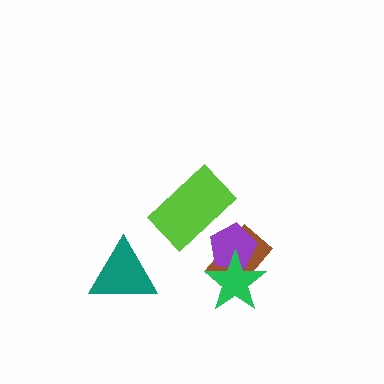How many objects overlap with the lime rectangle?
1 object overlaps with the lime rectangle.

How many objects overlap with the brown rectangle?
2 objects overlap with the brown rectangle.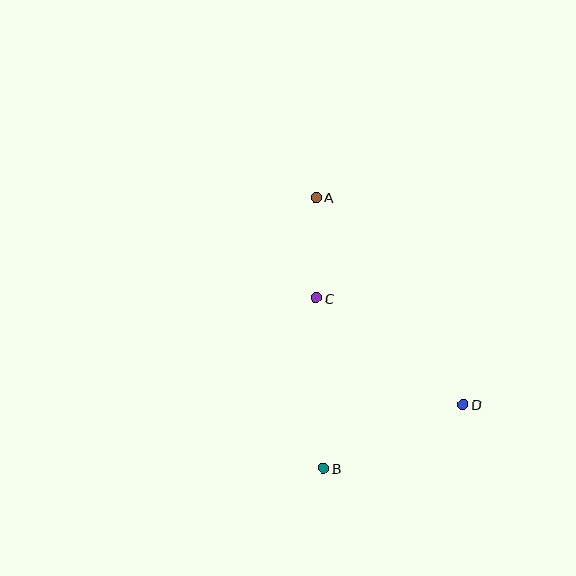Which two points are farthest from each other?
Points A and B are farthest from each other.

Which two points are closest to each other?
Points A and C are closest to each other.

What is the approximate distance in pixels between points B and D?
The distance between B and D is approximately 154 pixels.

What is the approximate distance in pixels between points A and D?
The distance between A and D is approximately 254 pixels.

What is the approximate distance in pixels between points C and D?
The distance between C and D is approximately 181 pixels.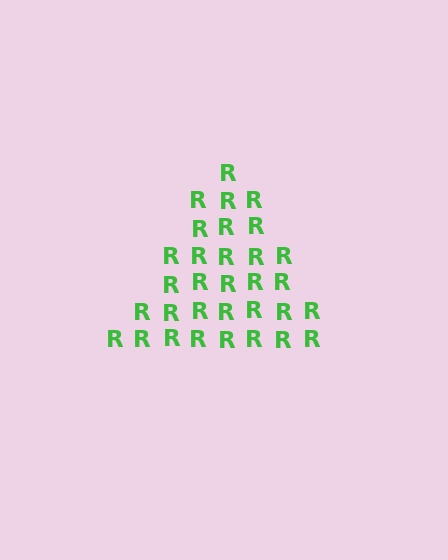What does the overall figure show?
The overall figure shows a triangle.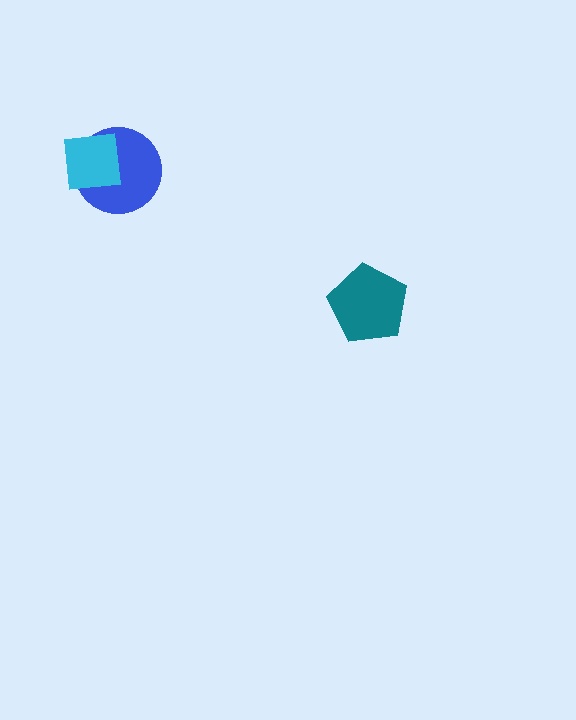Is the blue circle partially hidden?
Yes, it is partially covered by another shape.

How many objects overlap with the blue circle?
1 object overlaps with the blue circle.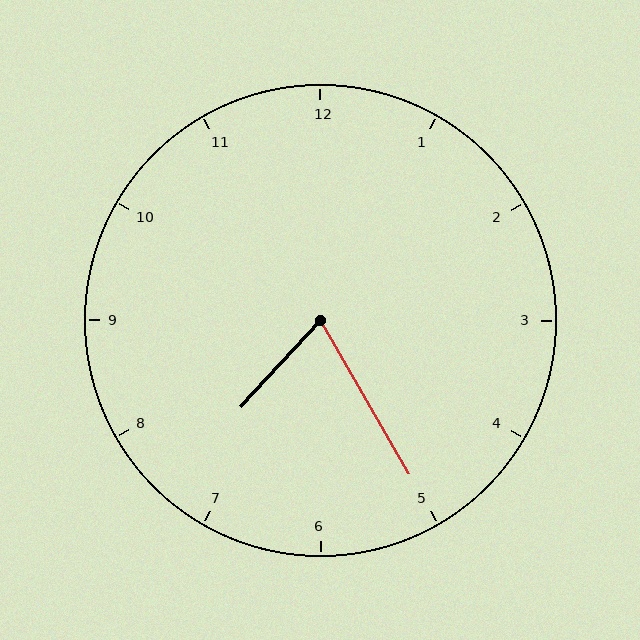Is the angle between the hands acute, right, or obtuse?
It is acute.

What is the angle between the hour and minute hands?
Approximately 72 degrees.